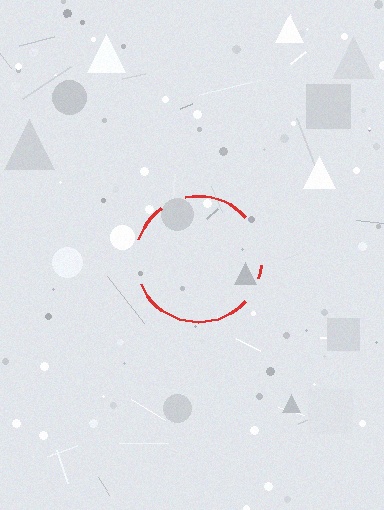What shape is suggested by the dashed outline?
The dashed outline suggests a circle.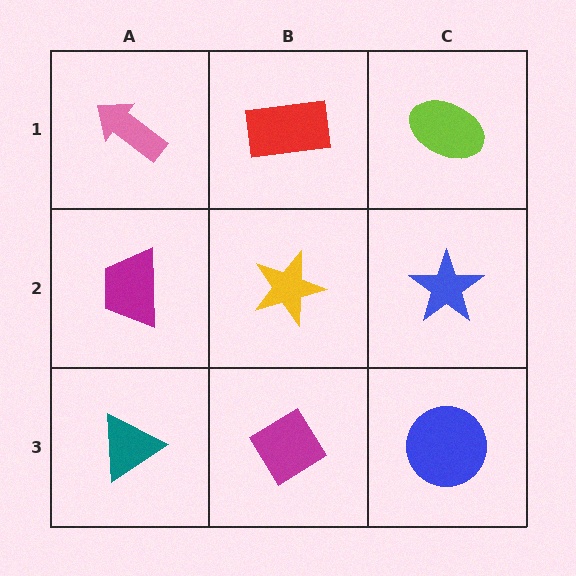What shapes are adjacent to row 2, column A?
A pink arrow (row 1, column A), a teal triangle (row 3, column A), a yellow star (row 2, column B).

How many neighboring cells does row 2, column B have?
4.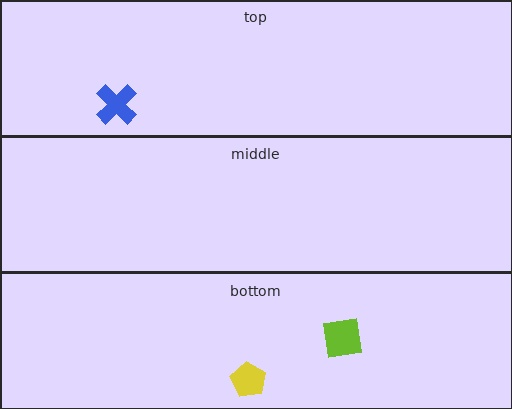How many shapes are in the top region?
1.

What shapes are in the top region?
The blue cross.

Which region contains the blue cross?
The top region.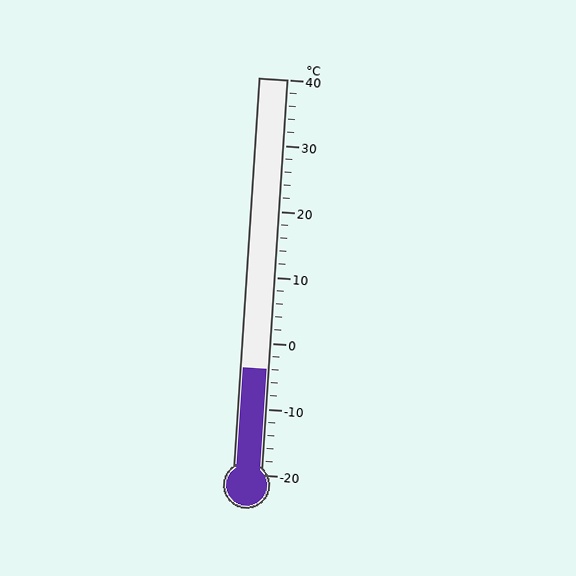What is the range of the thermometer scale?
The thermometer scale ranges from -20°C to 40°C.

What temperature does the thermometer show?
The thermometer shows approximately -4°C.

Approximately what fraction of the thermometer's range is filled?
The thermometer is filled to approximately 25% of its range.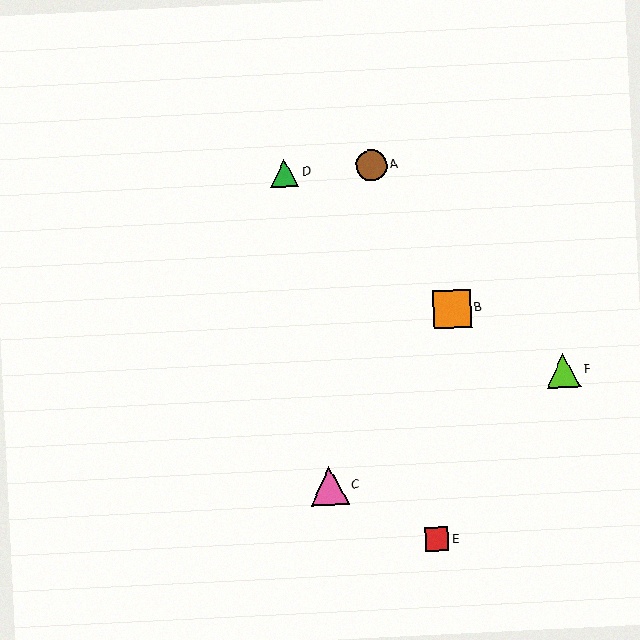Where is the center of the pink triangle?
The center of the pink triangle is at (329, 486).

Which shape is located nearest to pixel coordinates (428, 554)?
The red square (labeled E) at (437, 539) is nearest to that location.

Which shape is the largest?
The pink triangle (labeled C) is the largest.